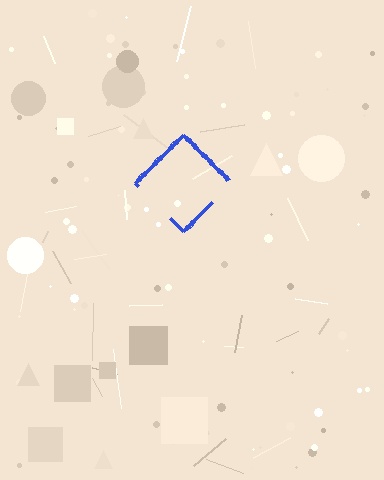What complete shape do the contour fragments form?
The contour fragments form a diamond.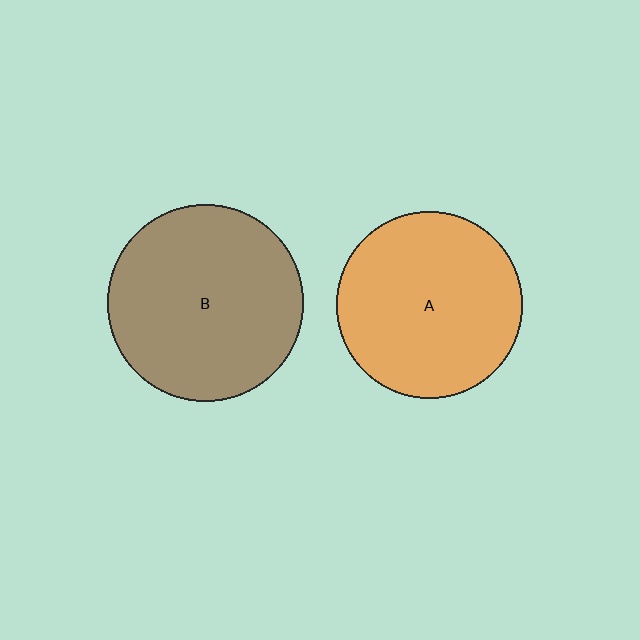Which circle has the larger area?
Circle B (brown).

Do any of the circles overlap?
No, none of the circles overlap.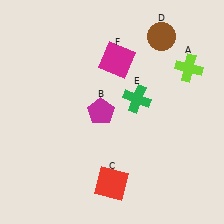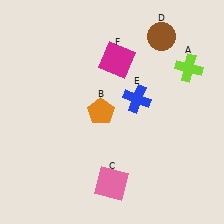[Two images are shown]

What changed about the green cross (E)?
In Image 1, E is green. In Image 2, it changed to blue.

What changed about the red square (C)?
In Image 1, C is red. In Image 2, it changed to pink.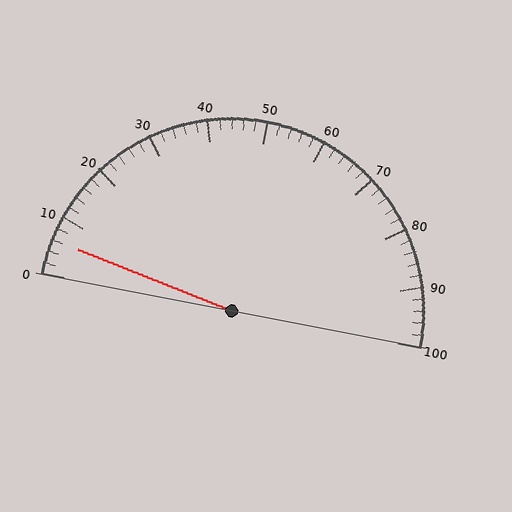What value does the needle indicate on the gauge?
The needle indicates approximately 6.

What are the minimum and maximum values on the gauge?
The gauge ranges from 0 to 100.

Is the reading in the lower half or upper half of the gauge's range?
The reading is in the lower half of the range (0 to 100).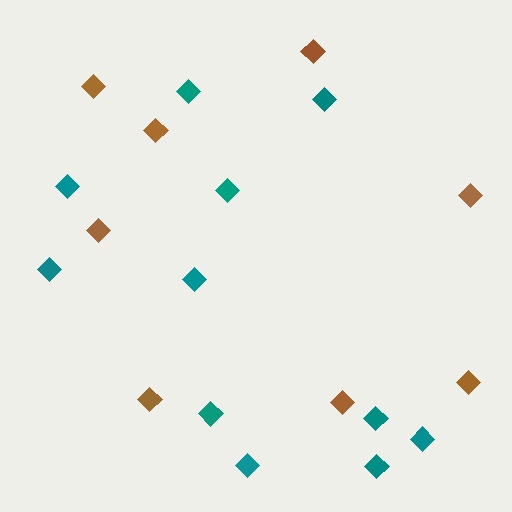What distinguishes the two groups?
There are 2 groups: one group of brown diamonds (8) and one group of teal diamonds (11).